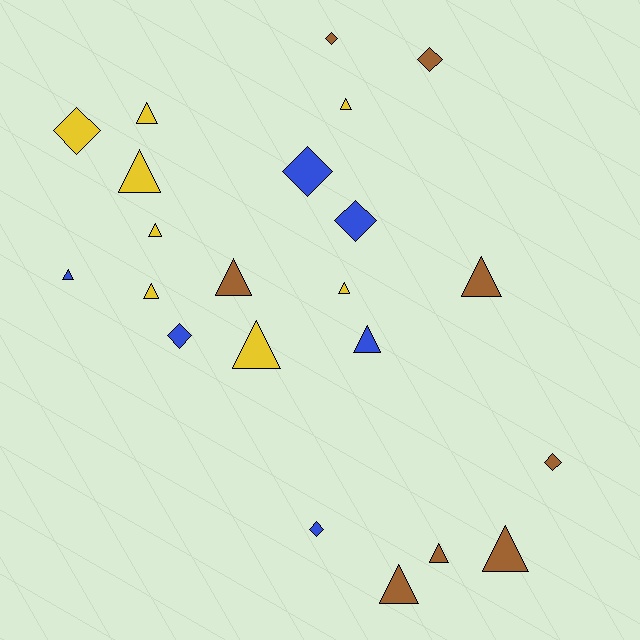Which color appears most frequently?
Yellow, with 8 objects.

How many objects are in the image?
There are 22 objects.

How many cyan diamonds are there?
There are no cyan diamonds.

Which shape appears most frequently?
Triangle, with 14 objects.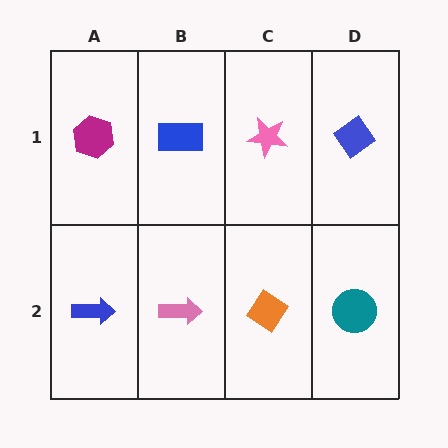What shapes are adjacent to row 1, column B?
A pink arrow (row 2, column B), a magenta hexagon (row 1, column A), a pink star (row 1, column C).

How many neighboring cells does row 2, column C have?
3.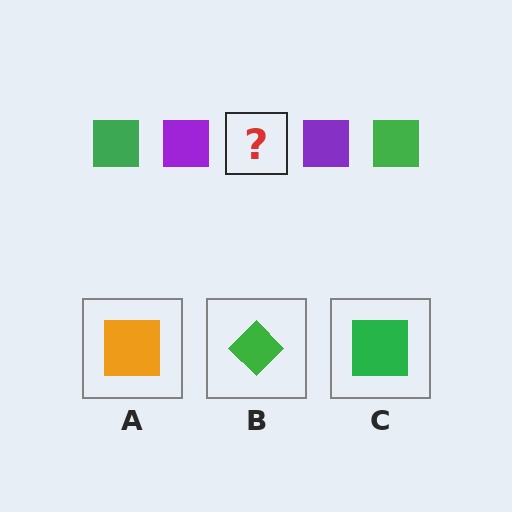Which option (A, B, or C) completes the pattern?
C.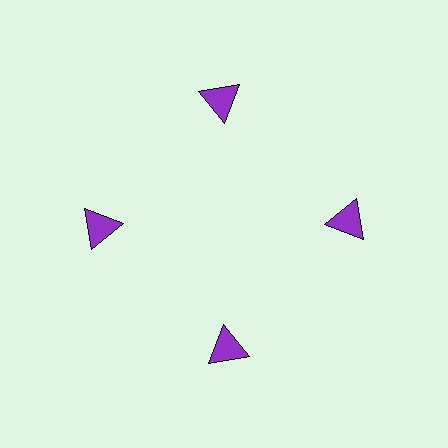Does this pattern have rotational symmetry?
Yes, this pattern has 4-fold rotational symmetry. It looks the same after rotating 90 degrees around the center.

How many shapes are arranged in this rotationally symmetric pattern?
There are 4 shapes, arranged in 4 groups of 1.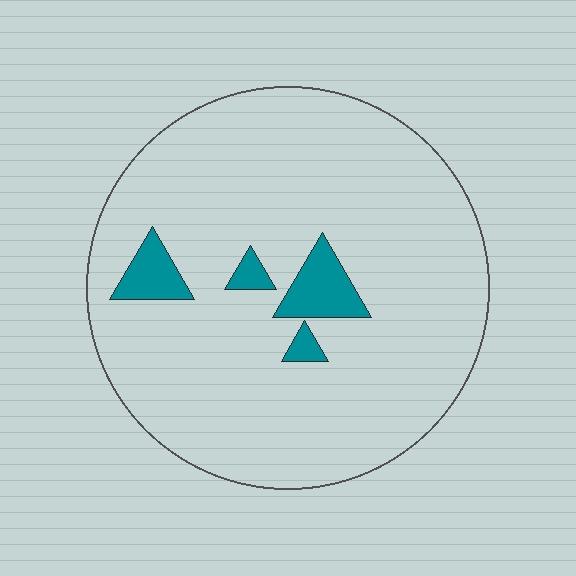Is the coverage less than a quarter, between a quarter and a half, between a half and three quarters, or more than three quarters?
Less than a quarter.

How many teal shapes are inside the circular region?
4.